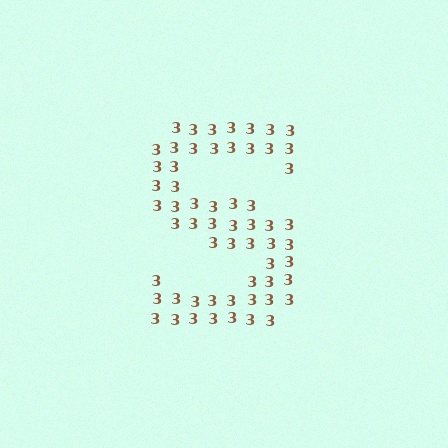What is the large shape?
The large shape is the letter S.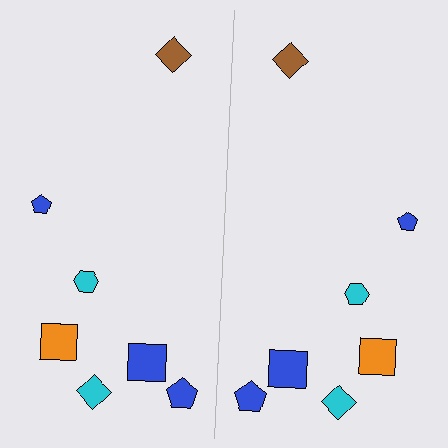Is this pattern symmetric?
Yes, this pattern has bilateral (reflection) symmetry.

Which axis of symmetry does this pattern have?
The pattern has a vertical axis of symmetry running through the center of the image.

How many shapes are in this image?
There are 14 shapes in this image.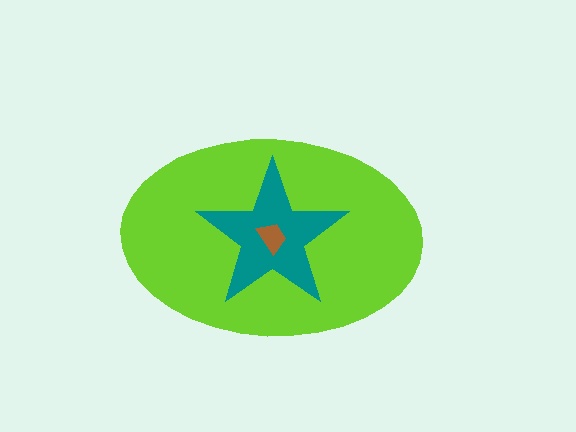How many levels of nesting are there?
3.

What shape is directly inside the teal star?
The brown trapezoid.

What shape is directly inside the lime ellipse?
The teal star.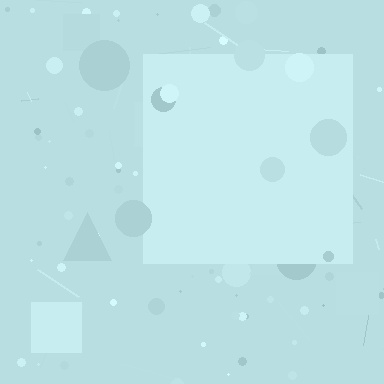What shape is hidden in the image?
A square is hidden in the image.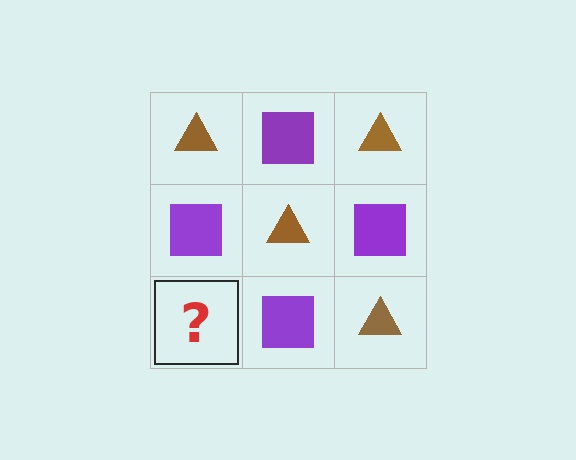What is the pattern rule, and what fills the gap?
The rule is that it alternates brown triangle and purple square in a checkerboard pattern. The gap should be filled with a brown triangle.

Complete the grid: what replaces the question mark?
The question mark should be replaced with a brown triangle.